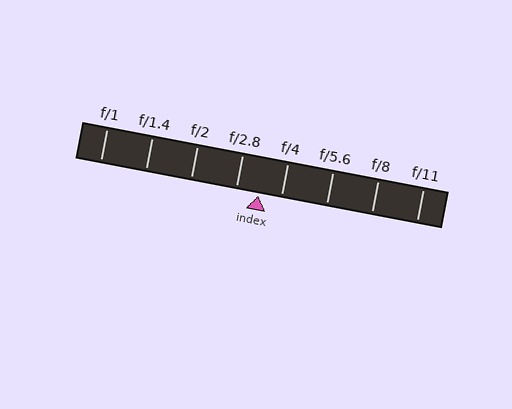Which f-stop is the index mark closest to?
The index mark is closest to f/4.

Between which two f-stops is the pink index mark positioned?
The index mark is between f/2.8 and f/4.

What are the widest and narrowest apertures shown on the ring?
The widest aperture shown is f/1 and the narrowest is f/11.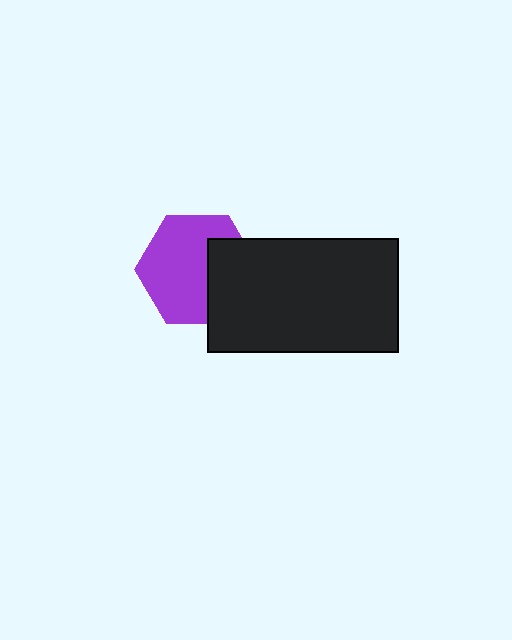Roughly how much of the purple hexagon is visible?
Most of it is visible (roughly 67%).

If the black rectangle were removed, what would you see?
You would see the complete purple hexagon.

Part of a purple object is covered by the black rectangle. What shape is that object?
It is a hexagon.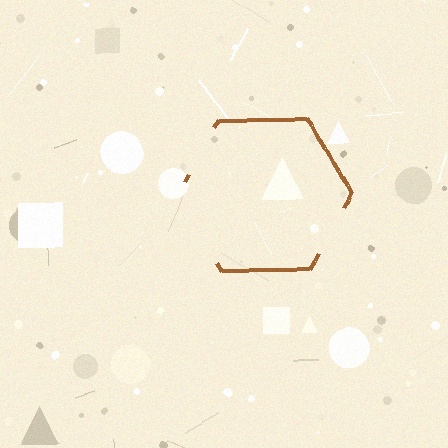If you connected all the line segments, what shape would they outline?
They would outline a hexagon.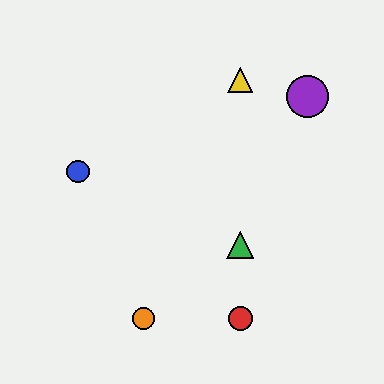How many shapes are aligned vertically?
3 shapes (the red circle, the green triangle, the yellow triangle) are aligned vertically.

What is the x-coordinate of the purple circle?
The purple circle is at x≈308.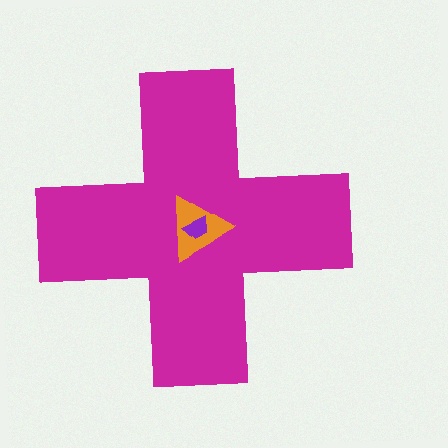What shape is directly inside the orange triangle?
The purple trapezoid.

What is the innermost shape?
The purple trapezoid.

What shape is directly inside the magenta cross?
The orange triangle.